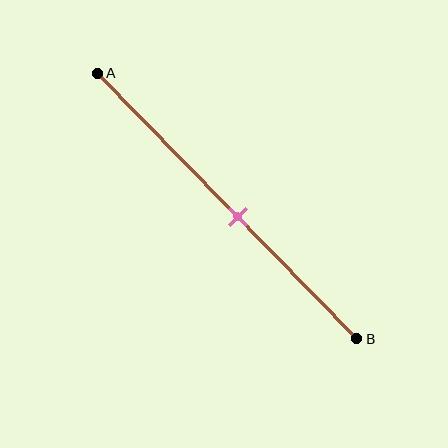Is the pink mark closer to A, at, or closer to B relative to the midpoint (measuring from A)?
The pink mark is closer to point B than the midpoint of segment AB.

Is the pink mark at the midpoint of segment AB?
No, the mark is at about 55% from A, not at the 50% midpoint.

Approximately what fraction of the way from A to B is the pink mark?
The pink mark is approximately 55% of the way from A to B.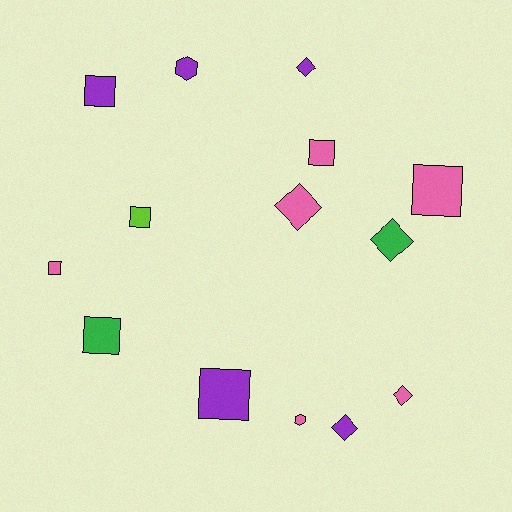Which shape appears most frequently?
Square, with 7 objects.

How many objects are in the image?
There are 14 objects.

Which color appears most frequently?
Pink, with 6 objects.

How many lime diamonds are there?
There are no lime diamonds.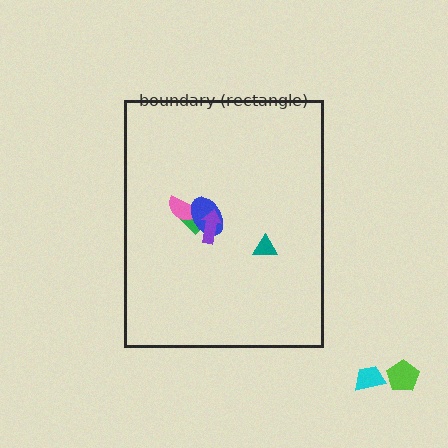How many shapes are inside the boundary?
5 inside, 2 outside.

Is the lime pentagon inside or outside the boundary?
Outside.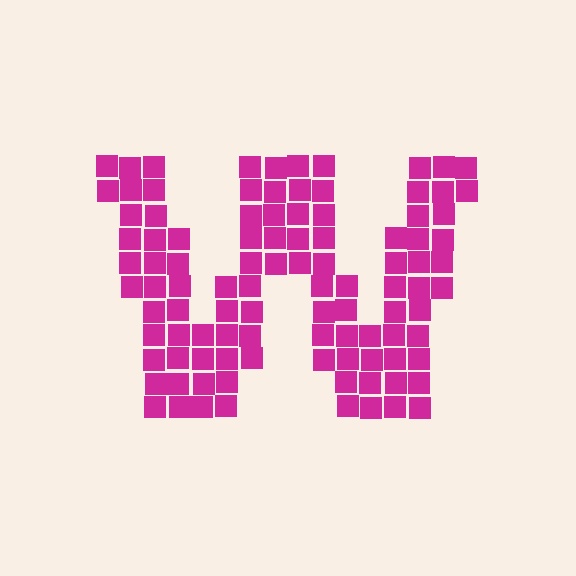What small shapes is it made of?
It is made of small squares.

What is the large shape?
The large shape is the letter W.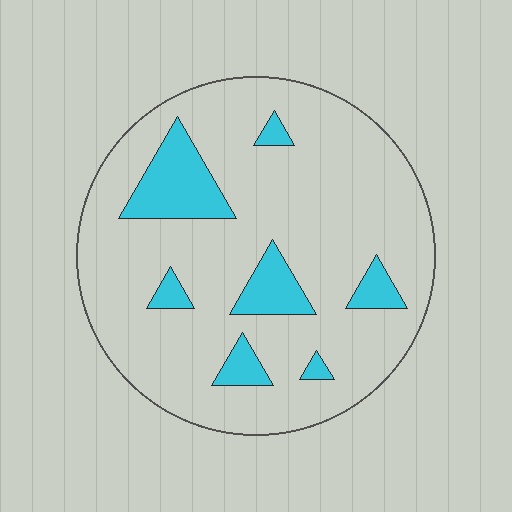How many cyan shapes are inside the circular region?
7.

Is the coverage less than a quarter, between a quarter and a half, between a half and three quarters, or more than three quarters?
Less than a quarter.